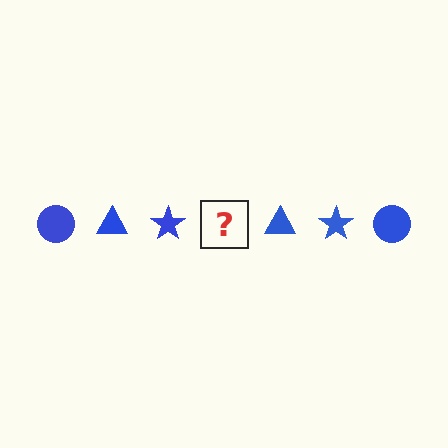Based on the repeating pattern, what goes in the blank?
The blank should be a blue circle.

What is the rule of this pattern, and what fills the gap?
The rule is that the pattern cycles through circle, triangle, star shapes in blue. The gap should be filled with a blue circle.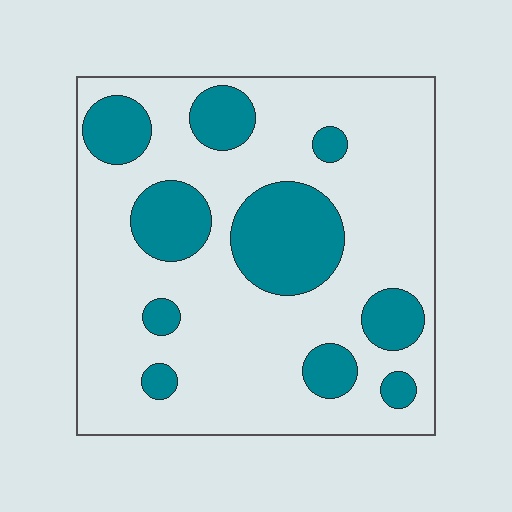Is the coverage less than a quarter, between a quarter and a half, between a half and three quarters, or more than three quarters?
Between a quarter and a half.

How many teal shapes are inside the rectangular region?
10.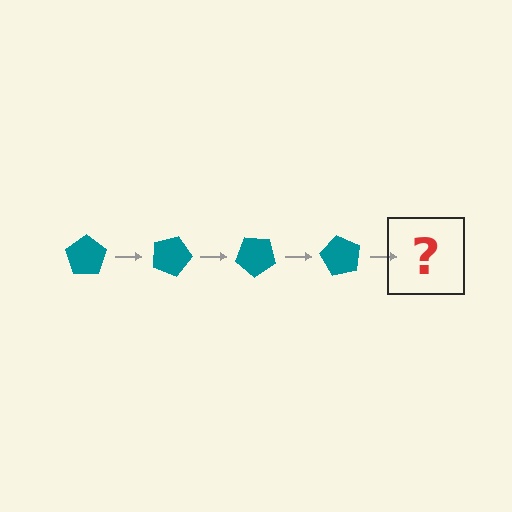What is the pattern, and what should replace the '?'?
The pattern is that the pentagon rotates 20 degrees each step. The '?' should be a teal pentagon rotated 80 degrees.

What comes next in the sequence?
The next element should be a teal pentagon rotated 80 degrees.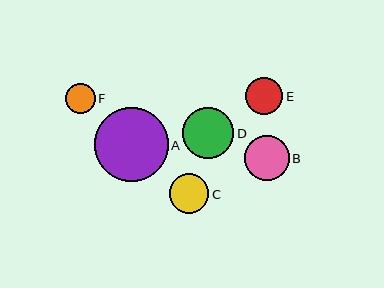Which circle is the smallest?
Circle F is the smallest with a size of approximately 30 pixels.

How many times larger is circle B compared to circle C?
Circle B is approximately 1.1 times the size of circle C.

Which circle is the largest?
Circle A is the largest with a size of approximately 74 pixels.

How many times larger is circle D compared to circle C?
Circle D is approximately 1.3 times the size of circle C.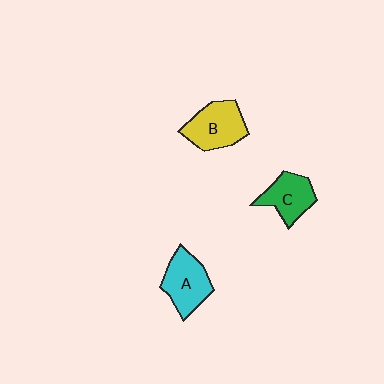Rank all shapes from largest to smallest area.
From largest to smallest: B (yellow), A (cyan), C (green).